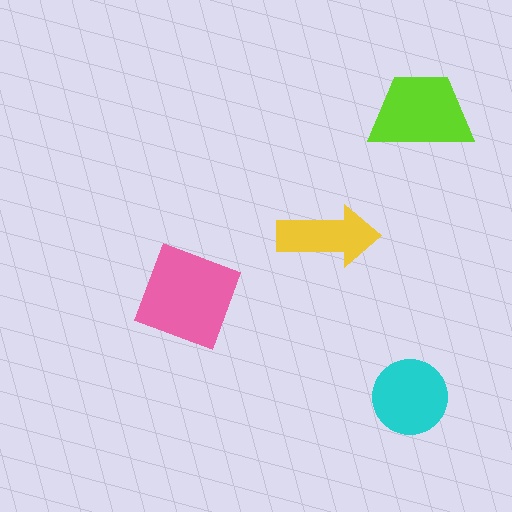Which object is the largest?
The pink diamond.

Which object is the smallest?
The yellow arrow.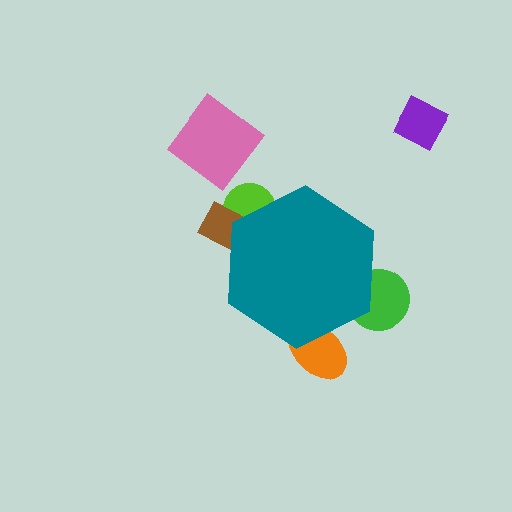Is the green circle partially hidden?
Yes, the green circle is partially hidden behind the teal hexagon.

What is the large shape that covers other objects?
A teal hexagon.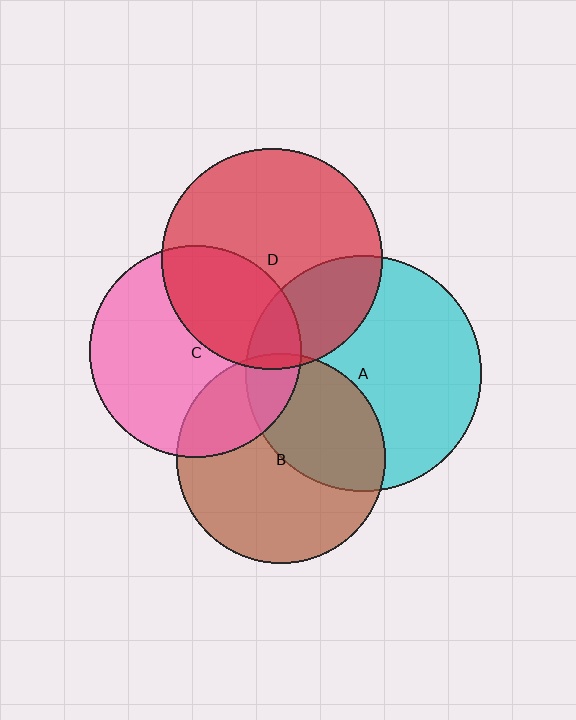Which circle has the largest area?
Circle A (cyan).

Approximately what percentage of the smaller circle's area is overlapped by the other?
Approximately 40%.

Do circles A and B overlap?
Yes.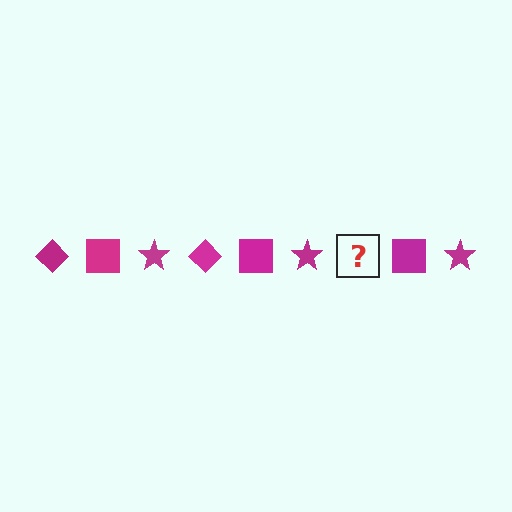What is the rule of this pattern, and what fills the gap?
The rule is that the pattern cycles through diamond, square, star shapes in magenta. The gap should be filled with a magenta diamond.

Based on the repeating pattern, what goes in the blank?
The blank should be a magenta diamond.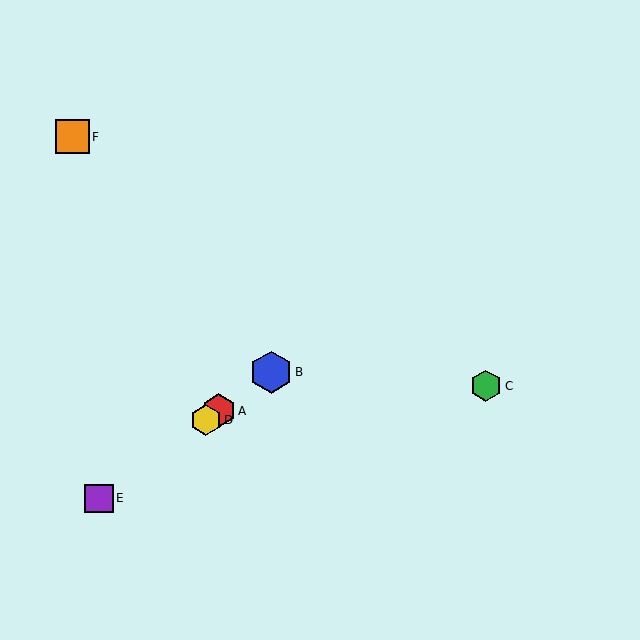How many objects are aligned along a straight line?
4 objects (A, B, D, E) are aligned along a straight line.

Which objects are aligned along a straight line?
Objects A, B, D, E are aligned along a straight line.